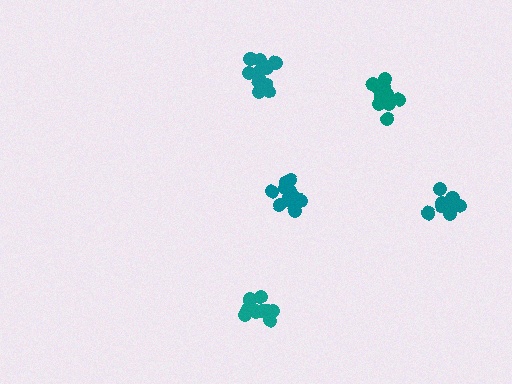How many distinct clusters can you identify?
There are 5 distinct clusters.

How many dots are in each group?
Group 1: 12 dots, Group 2: 8 dots, Group 3: 12 dots, Group 4: 13 dots, Group 5: 13 dots (58 total).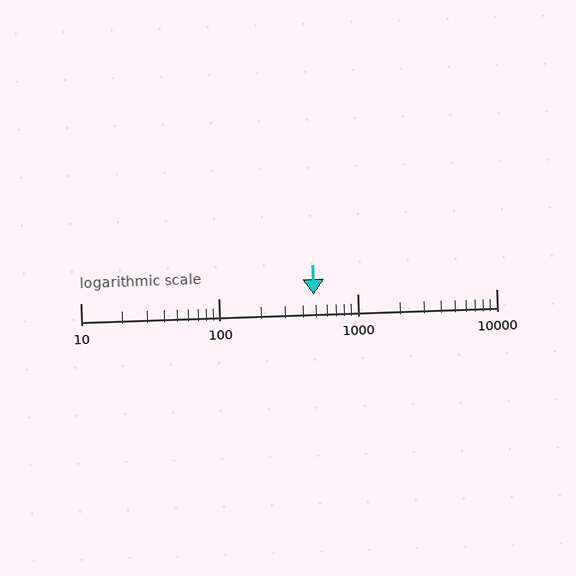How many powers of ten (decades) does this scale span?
The scale spans 3 decades, from 10 to 10000.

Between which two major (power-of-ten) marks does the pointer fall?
The pointer is between 100 and 1000.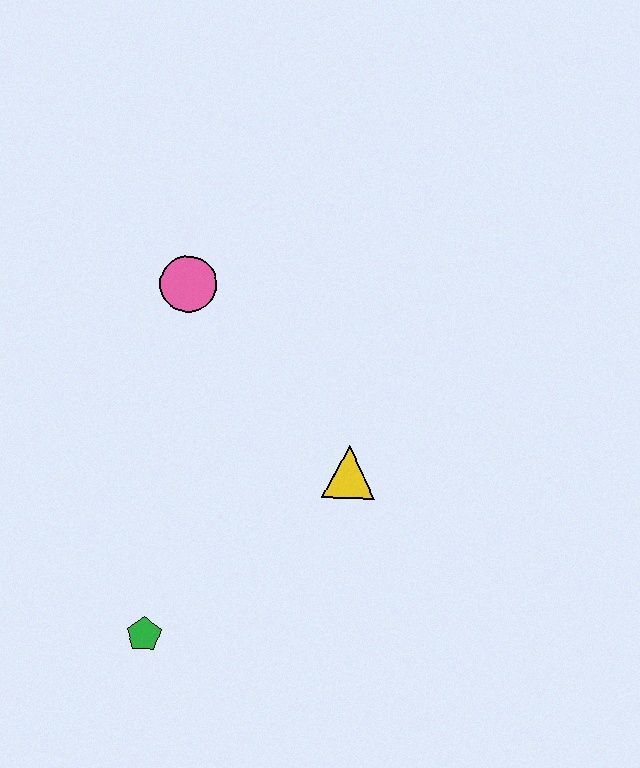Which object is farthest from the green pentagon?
The pink circle is farthest from the green pentagon.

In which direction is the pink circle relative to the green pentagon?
The pink circle is above the green pentagon.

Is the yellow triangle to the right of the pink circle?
Yes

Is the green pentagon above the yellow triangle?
No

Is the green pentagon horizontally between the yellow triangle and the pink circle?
No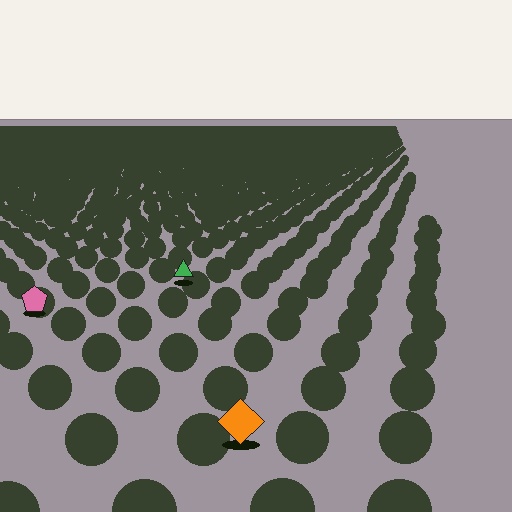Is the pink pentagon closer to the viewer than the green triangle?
Yes. The pink pentagon is closer — you can tell from the texture gradient: the ground texture is coarser near it.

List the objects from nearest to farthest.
From nearest to farthest: the orange diamond, the pink pentagon, the green triangle.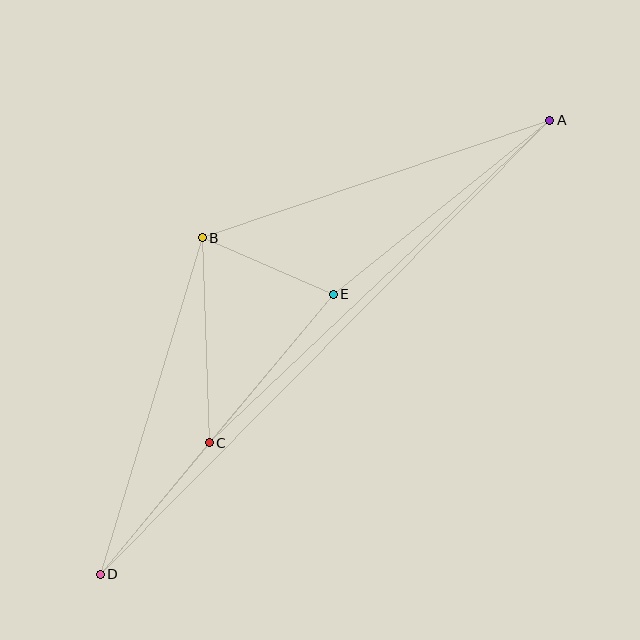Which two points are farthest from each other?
Points A and D are farthest from each other.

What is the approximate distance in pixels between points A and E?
The distance between A and E is approximately 278 pixels.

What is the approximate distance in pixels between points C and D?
The distance between C and D is approximately 171 pixels.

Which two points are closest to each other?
Points B and E are closest to each other.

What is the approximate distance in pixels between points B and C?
The distance between B and C is approximately 205 pixels.